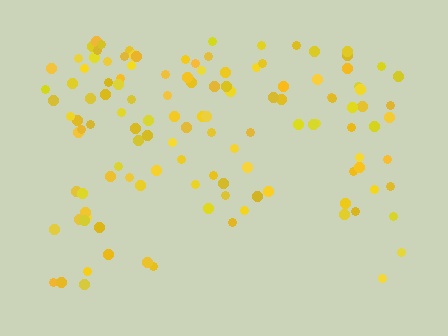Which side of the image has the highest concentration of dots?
The top.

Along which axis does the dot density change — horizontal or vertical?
Vertical.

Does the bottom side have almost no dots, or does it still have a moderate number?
Still a moderate number, just noticeably fewer than the top.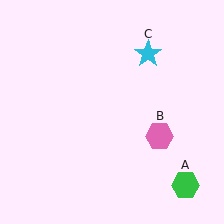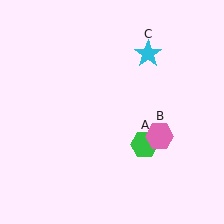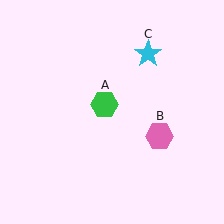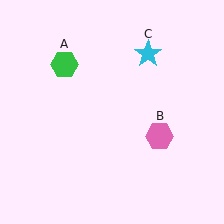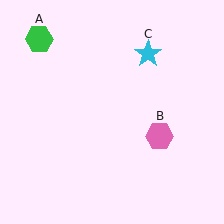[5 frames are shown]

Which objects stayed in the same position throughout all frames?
Pink hexagon (object B) and cyan star (object C) remained stationary.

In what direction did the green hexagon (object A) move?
The green hexagon (object A) moved up and to the left.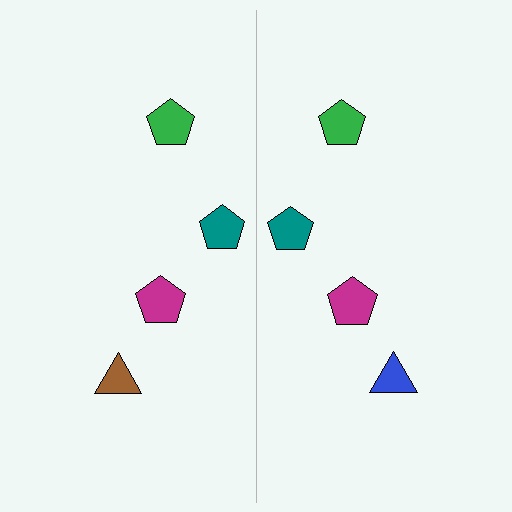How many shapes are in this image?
There are 8 shapes in this image.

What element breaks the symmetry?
The blue triangle on the right side breaks the symmetry — its mirror counterpart is brown.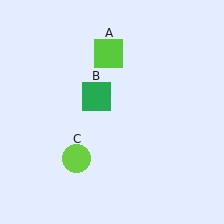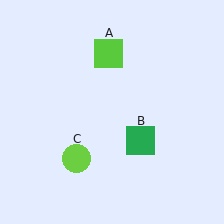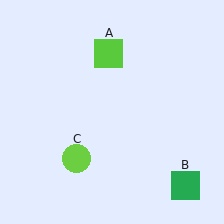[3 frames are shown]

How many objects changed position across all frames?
1 object changed position: green square (object B).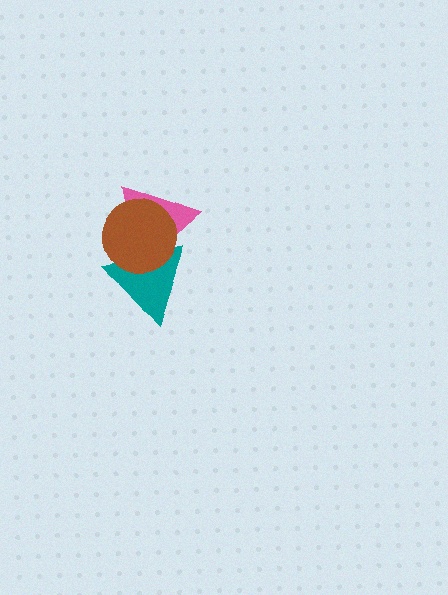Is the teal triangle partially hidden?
Yes, it is partially covered by another shape.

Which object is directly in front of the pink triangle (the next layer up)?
The teal triangle is directly in front of the pink triangle.